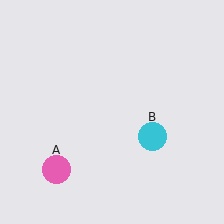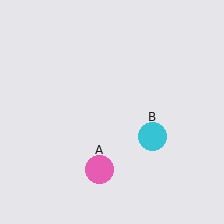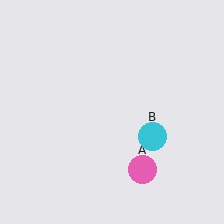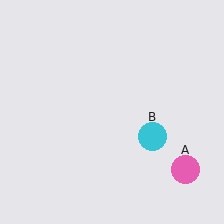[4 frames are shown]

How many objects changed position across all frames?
1 object changed position: pink circle (object A).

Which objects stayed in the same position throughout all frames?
Cyan circle (object B) remained stationary.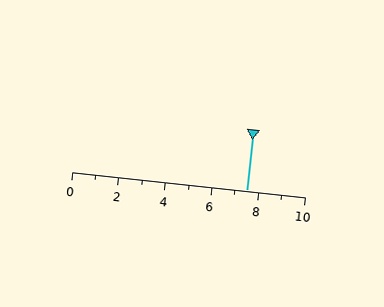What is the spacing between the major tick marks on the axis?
The major ticks are spaced 2 apart.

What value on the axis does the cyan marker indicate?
The marker indicates approximately 7.5.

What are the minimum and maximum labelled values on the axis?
The axis runs from 0 to 10.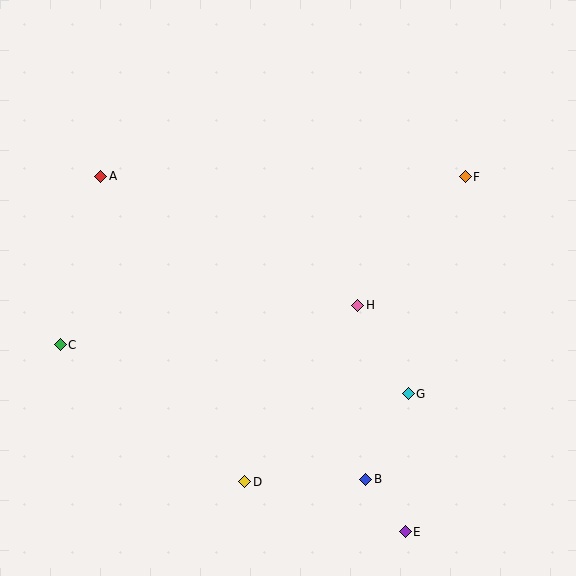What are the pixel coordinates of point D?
Point D is at (245, 482).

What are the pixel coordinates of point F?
Point F is at (465, 177).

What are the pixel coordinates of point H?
Point H is at (358, 305).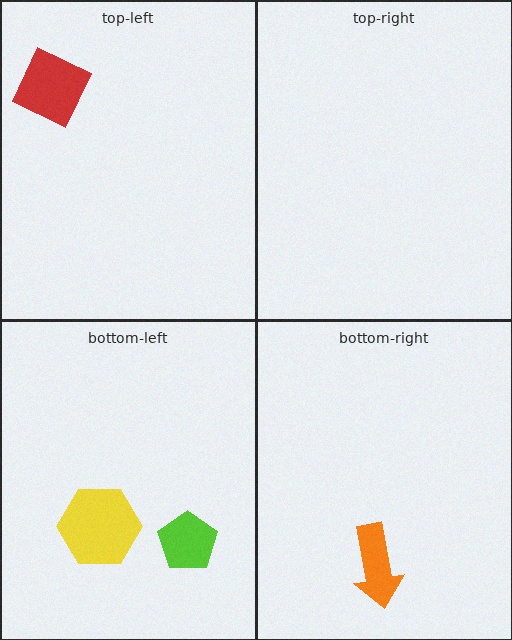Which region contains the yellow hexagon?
The bottom-left region.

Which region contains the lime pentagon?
The bottom-left region.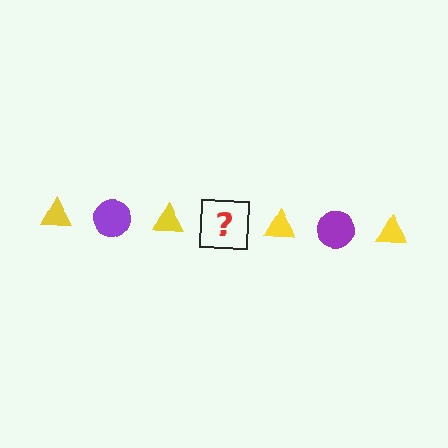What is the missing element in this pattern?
The missing element is a purple circle.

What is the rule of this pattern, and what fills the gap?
The rule is that the pattern alternates between yellow triangle and purple circle. The gap should be filled with a purple circle.